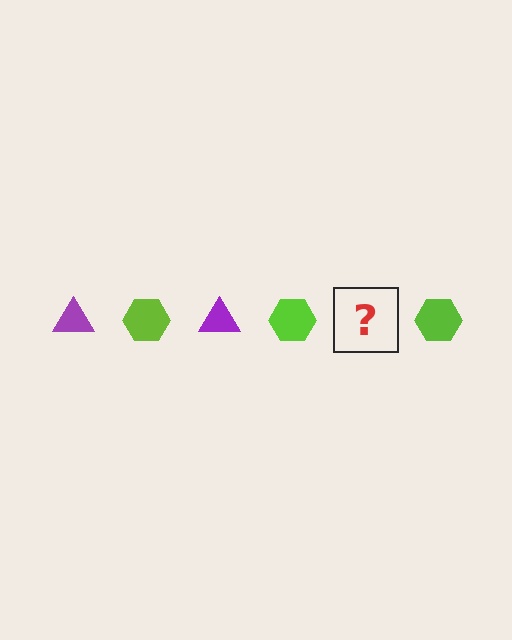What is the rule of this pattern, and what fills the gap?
The rule is that the pattern alternates between purple triangle and lime hexagon. The gap should be filled with a purple triangle.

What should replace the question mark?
The question mark should be replaced with a purple triangle.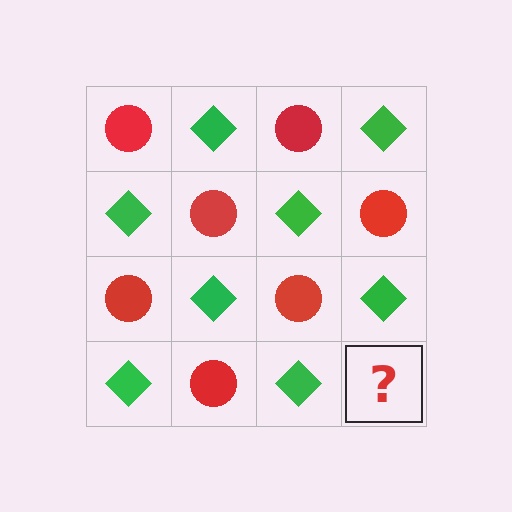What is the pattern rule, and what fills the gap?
The rule is that it alternates red circle and green diamond in a checkerboard pattern. The gap should be filled with a red circle.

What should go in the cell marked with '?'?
The missing cell should contain a red circle.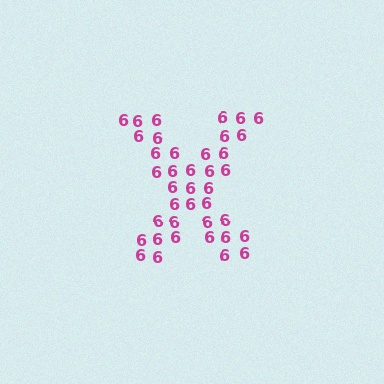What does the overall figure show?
The overall figure shows the letter X.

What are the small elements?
The small elements are digit 6's.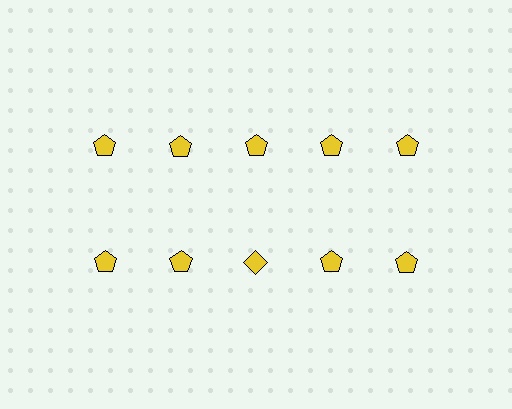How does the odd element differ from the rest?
It has a different shape: diamond instead of pentagon.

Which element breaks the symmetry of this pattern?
The yellow diamond in the second row, center column breaks the symmetry. All other shapes are yellow pentagons.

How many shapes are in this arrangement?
There are 10 shapes arranged in a grid pattern.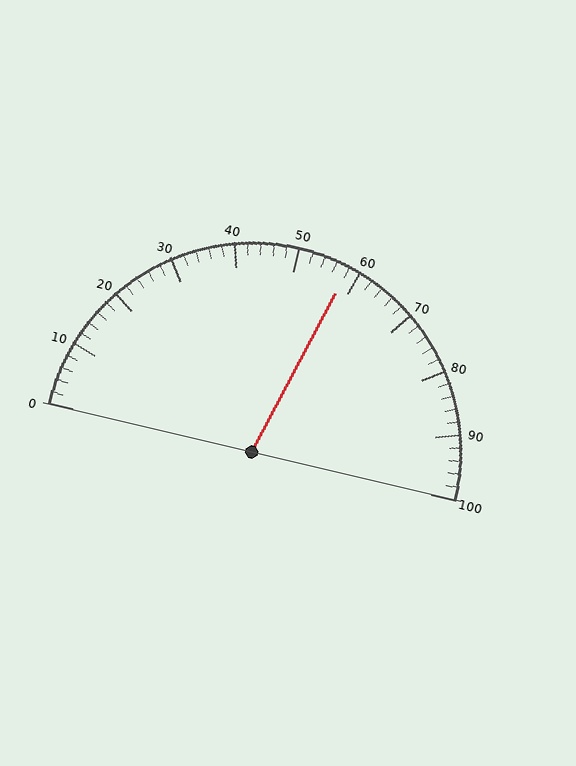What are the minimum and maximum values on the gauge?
The gauge ranges from 0 to 100.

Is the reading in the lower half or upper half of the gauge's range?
The reading is in the upper half of the range (0 to 100).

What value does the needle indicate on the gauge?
The needle indicates approximately 58.